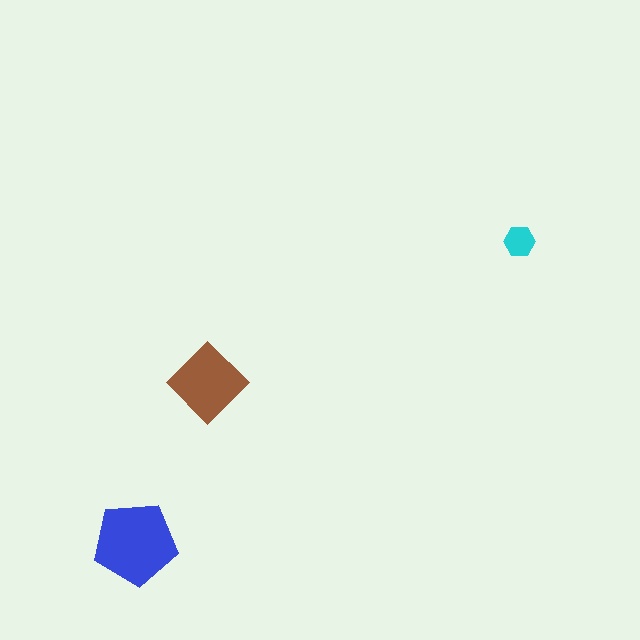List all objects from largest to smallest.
The blue pentagon, the brown diamond, the cyan hexagon.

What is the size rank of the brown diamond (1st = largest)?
2nd.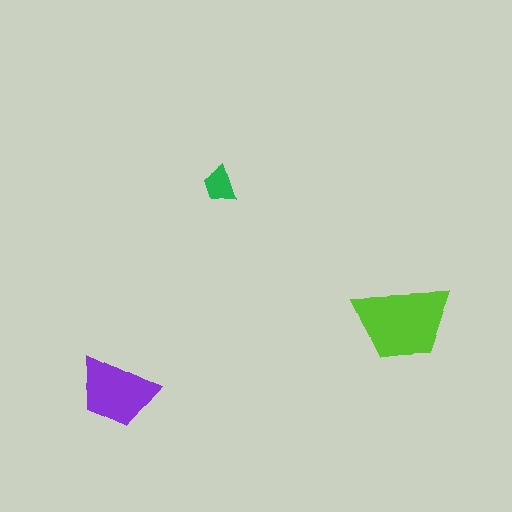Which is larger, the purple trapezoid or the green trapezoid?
The purple one.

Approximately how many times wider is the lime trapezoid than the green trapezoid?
About 2.5 times wider.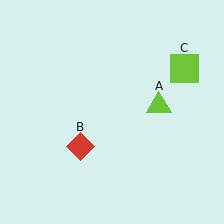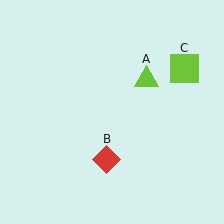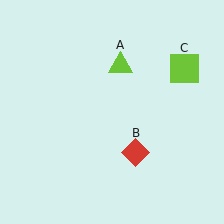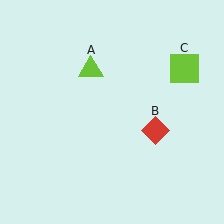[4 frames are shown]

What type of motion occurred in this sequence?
The lime triangle (object A), red diamond (object B) rotated counterclockwise around the center of the scene.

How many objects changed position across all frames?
2 objects changed position: lime triangle (object A), red diamond (object B).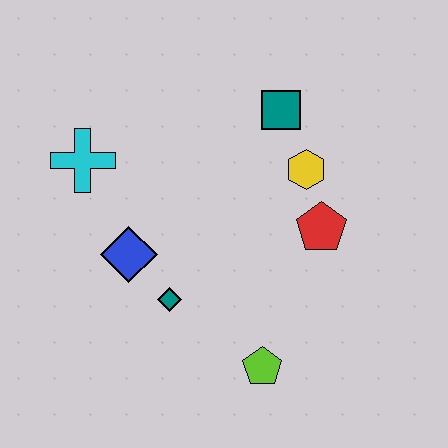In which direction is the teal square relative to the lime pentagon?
The teal square is above the lime pentagon.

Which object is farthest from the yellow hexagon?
The cyan cross is farthest from the yellow hexagon.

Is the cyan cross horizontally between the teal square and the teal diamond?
No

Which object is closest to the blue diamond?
The teal diamond is closest to the blue diamond.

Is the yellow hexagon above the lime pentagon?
Yes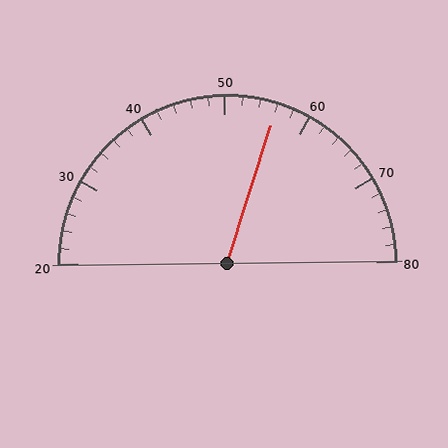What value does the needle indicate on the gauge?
The needle indicates approximately 56.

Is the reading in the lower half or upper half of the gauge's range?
The reading is in the upper half of the range (20 to 80).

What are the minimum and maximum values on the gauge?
The gauge ranges from 20 to 80.